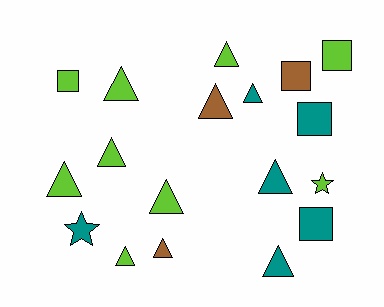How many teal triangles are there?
There are 3 teal triangles.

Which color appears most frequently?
Lime, with 9 objects.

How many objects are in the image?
There are 18 objects.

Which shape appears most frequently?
Triangle, with 11 objects.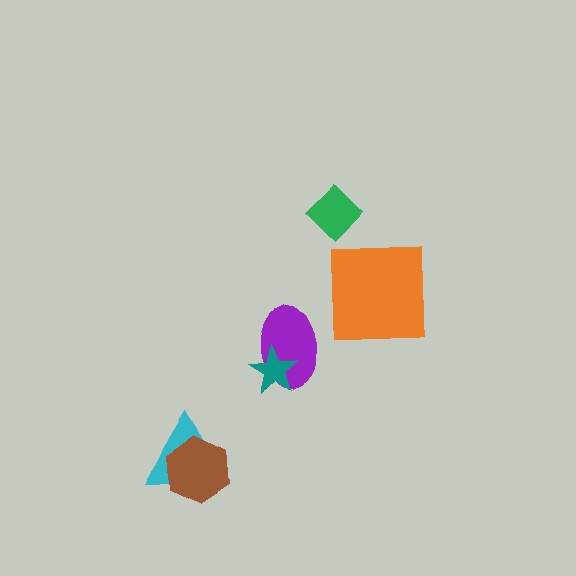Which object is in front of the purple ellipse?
The teal star is in front of the purple ellipse.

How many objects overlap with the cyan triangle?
1 object overlaps with the cyan triangle.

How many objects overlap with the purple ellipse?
1 object overlaps with the purple ellipse.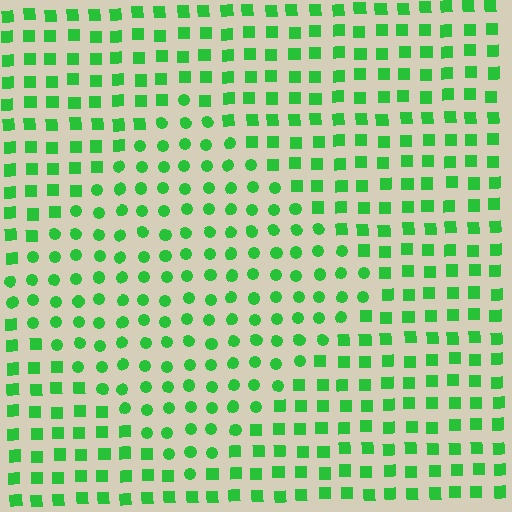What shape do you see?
I see a diamond.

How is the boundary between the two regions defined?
The boundary is defined by a change in element shape: circles inside vs. squares outside. All elements share the same color and spacing.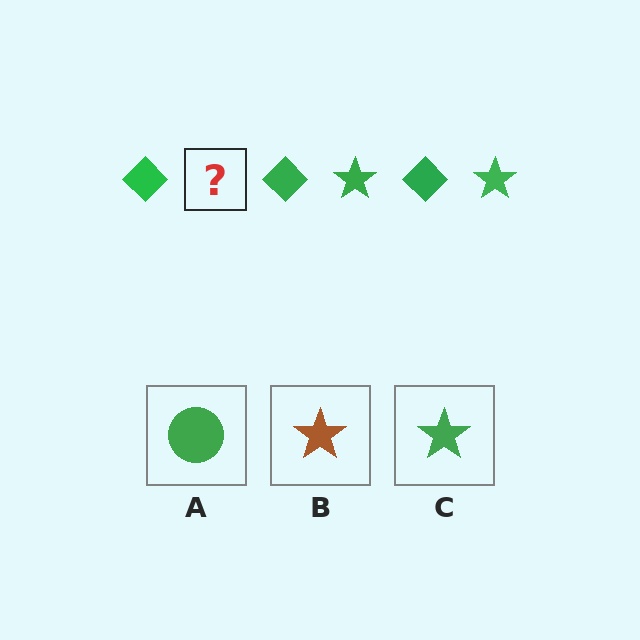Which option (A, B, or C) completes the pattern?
C.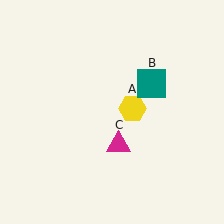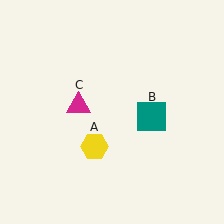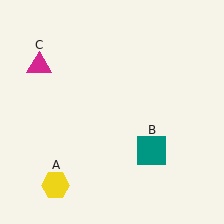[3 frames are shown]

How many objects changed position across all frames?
3 objects changed position: yellow hexagon (object A), teal square (object B), magenta triangle (object C).